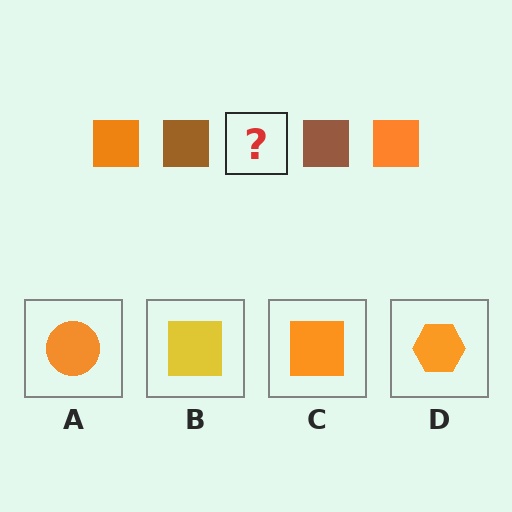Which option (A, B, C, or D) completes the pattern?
C.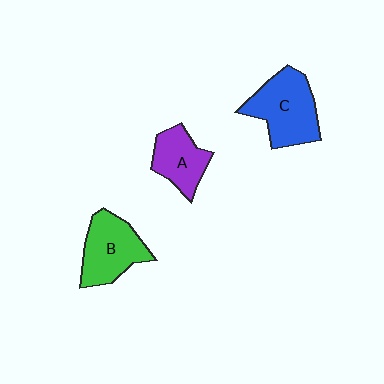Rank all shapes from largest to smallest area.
From largest to smallest: C (blue), B (green), A (purple).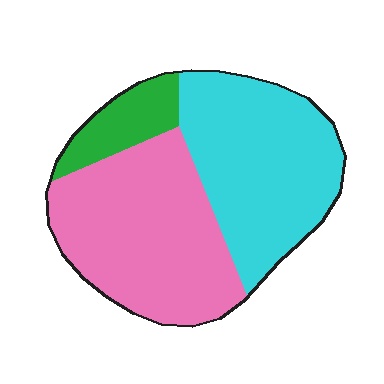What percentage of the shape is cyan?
Cyan covers around 45% of the shape.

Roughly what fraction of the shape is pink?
Pink covers 46% of the shape.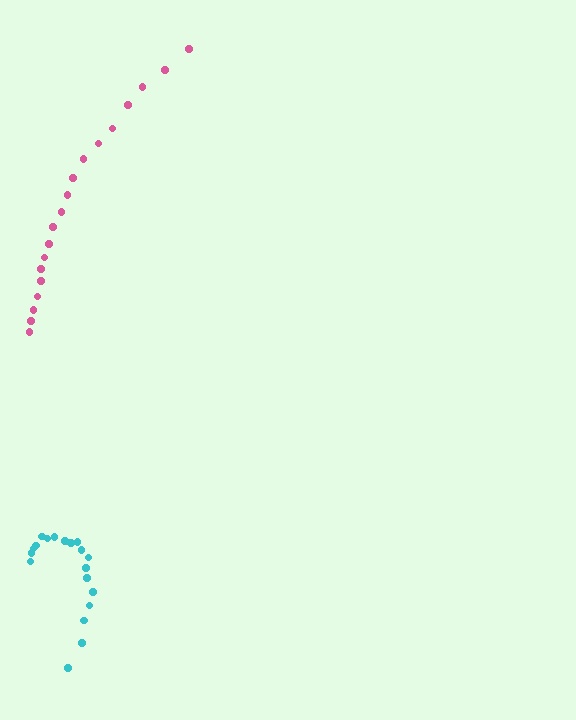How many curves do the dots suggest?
There are 2 distinct paths.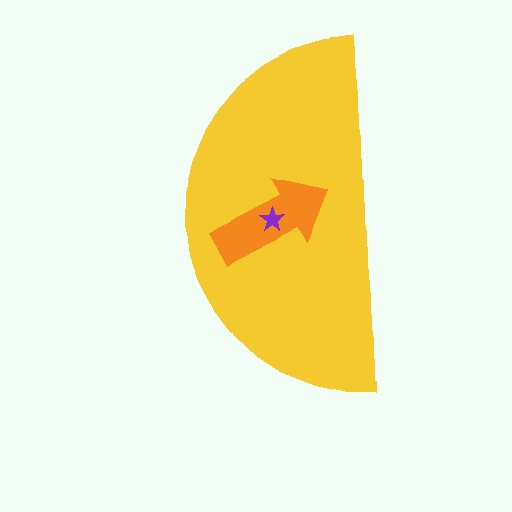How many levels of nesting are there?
3.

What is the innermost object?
The purple star.